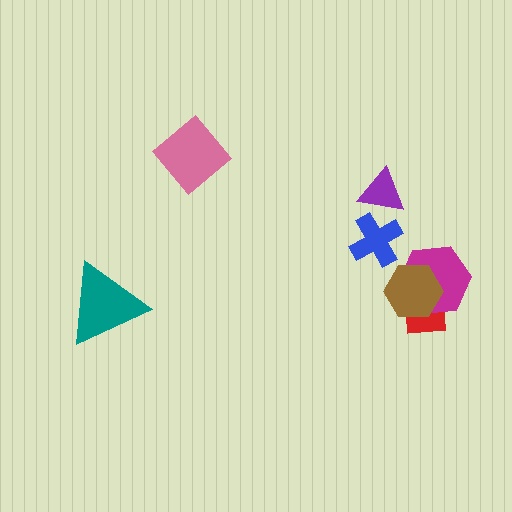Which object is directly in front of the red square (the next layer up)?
The magenta hexagon is directly in front of the red square.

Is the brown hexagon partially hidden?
No, no other shape covers it.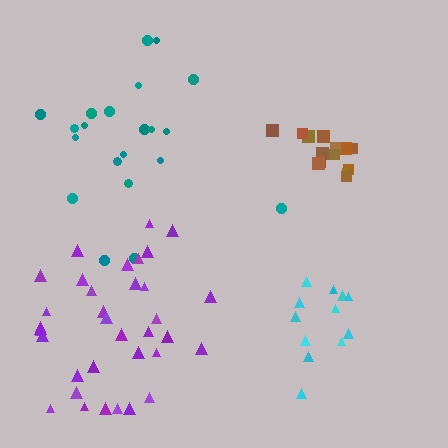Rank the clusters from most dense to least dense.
brown, purple, cyan, teal.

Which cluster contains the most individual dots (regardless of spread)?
Purple (35).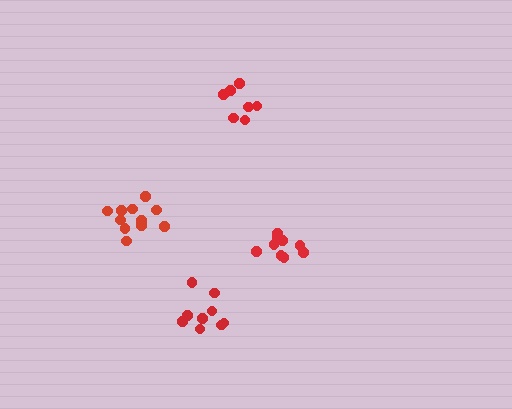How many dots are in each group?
Group 1: 7 dots, Group 2: 9 dots, Group 3: 11 dots, Group 4: 9 dots (36 total).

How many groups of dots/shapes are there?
There are 4 groups.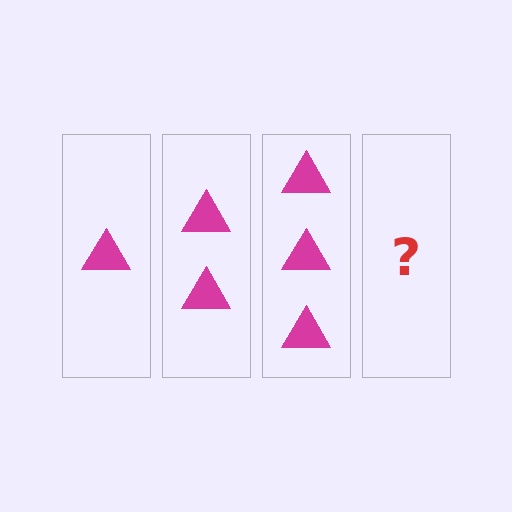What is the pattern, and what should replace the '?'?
The pattern is that each step adds one more triangle. The '?' should be 4 triangles.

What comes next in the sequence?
The next element should be 4 triangles.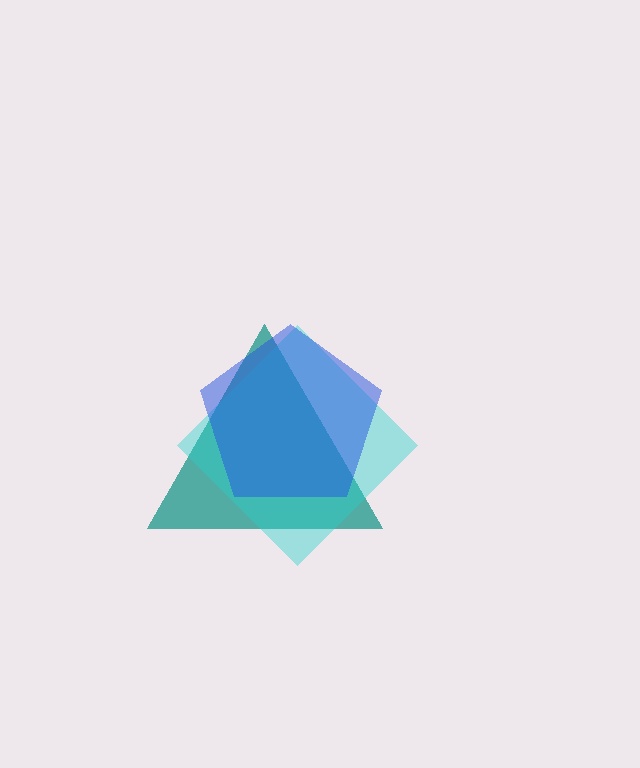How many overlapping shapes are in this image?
There are 3 overlapping shapes in the image.